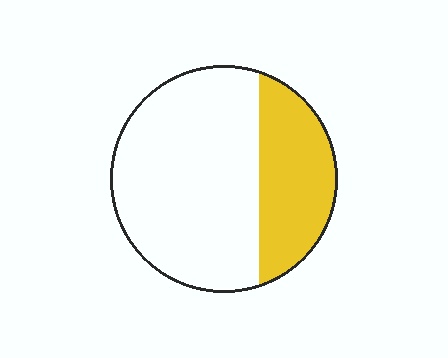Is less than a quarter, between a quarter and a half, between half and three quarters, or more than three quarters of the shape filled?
Between a quarter and a half.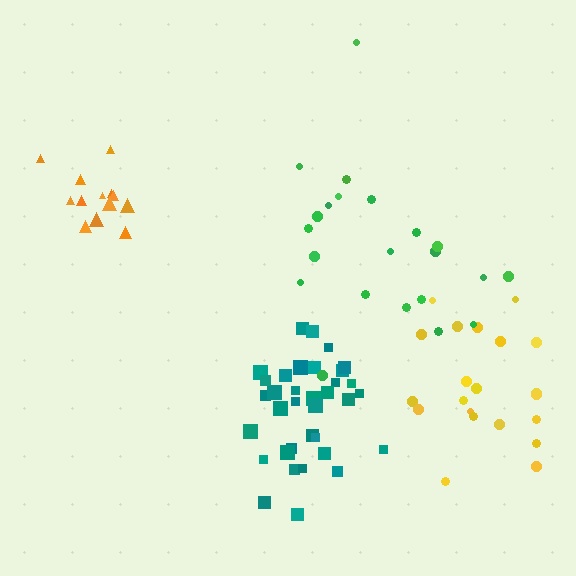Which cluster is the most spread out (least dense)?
Green.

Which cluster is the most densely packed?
Teal.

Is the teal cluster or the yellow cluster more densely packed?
Teal.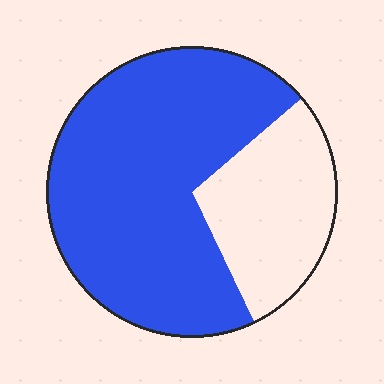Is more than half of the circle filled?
Yes.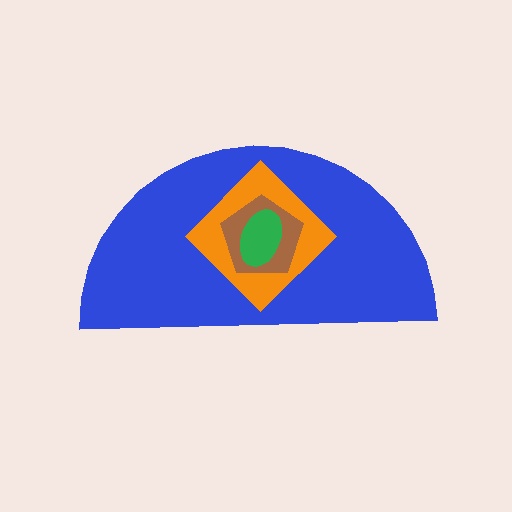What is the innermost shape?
The green ellipse.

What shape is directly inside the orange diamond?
The brown pentagon.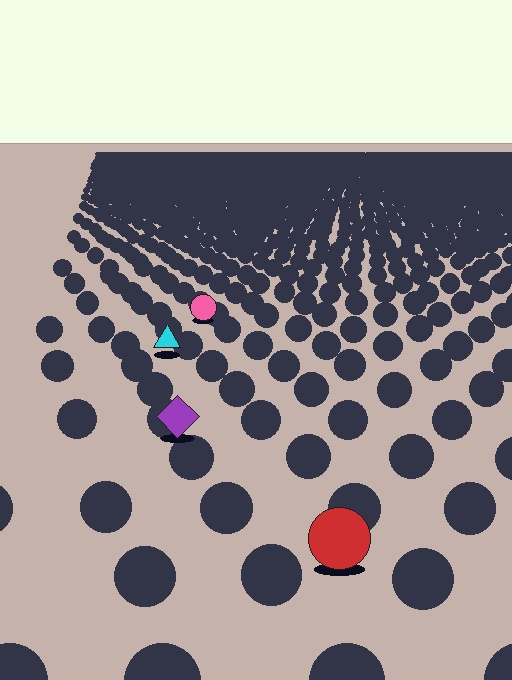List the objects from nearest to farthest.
From nearest to farthest: the red circle, the purple diamond, the cyan triangle, the pink circle.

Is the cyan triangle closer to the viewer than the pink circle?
Yes. The cyan triangle is closer — you can tell from the texture gradient: the ground texture is coarser near it.